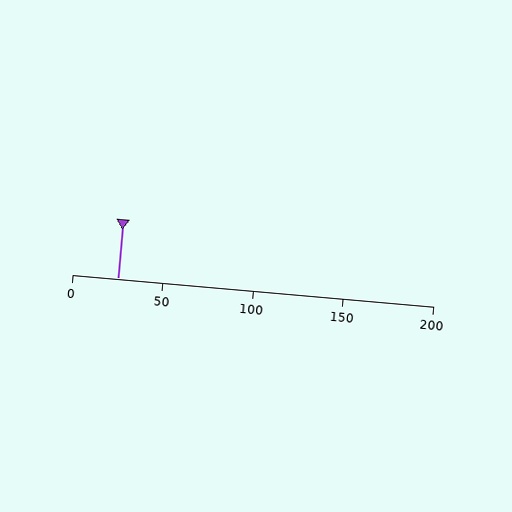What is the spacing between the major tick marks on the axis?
The major ticks are spaced 50 apart.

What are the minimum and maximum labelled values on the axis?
The axis runs from 0 to 200.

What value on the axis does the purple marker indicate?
The marker indicates approximately 25.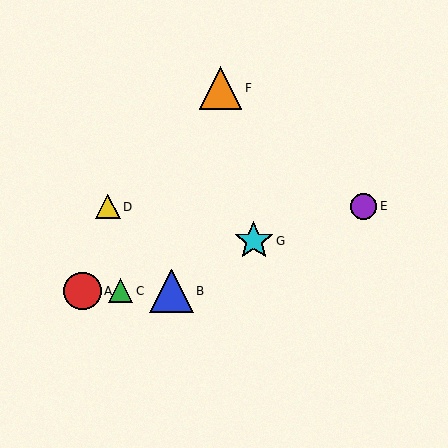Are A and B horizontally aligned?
Yes, both are at y≈291.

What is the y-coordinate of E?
Object E is at y≈206.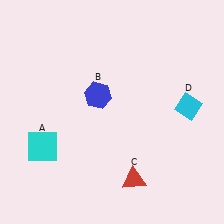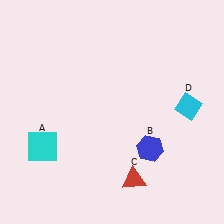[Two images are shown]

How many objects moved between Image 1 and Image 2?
1 object moved between the two images.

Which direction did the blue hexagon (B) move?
The blue hexagon (B) moved down.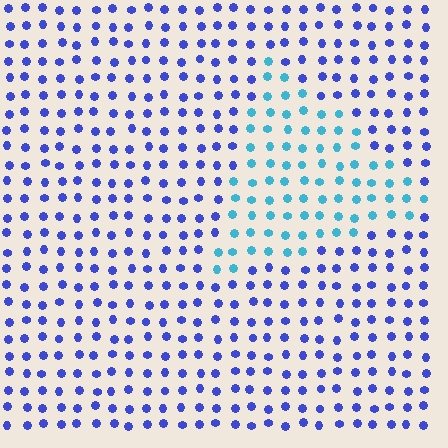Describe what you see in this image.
The image is filled with small blue elements in a uniform arrangement. A triangle-shaped region is visible where the elements are tinted to a slightly different hue, forming a subtle color boundary.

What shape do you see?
I see a triangle.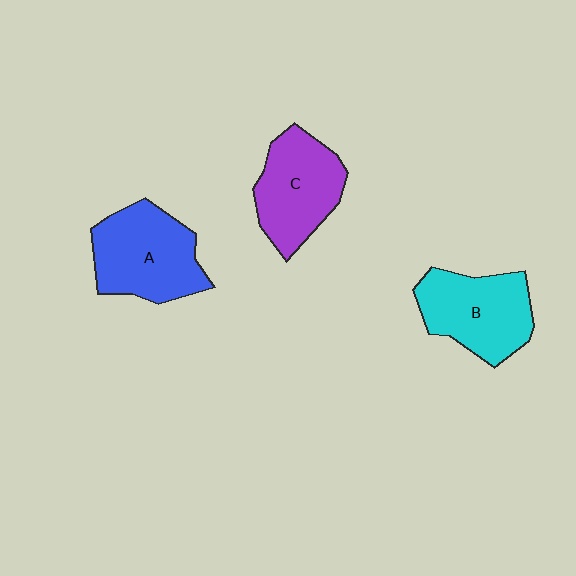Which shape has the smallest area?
Shape C (purple).